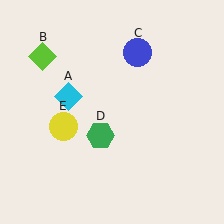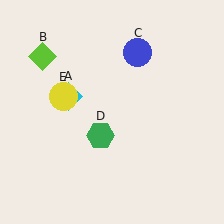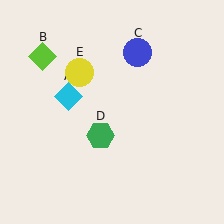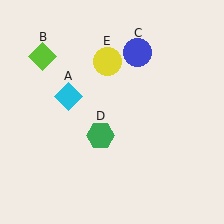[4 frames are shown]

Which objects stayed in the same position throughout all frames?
Cyan diamond (object A) and lime diamond (object B) and blue circle (object C) and green hexagon (object D) remained stationary.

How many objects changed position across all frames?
1 object changed position: yellow circle (object E).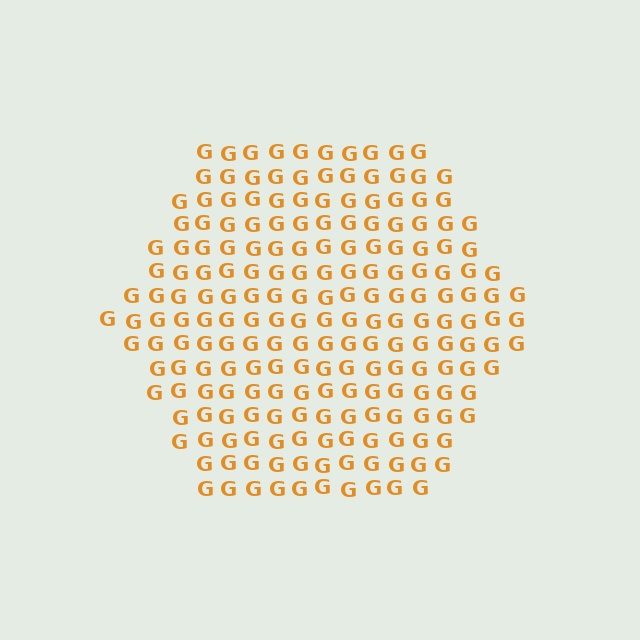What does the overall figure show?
The overall figure shows a hexagon.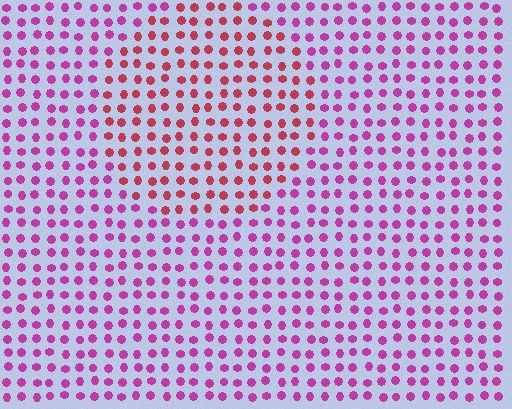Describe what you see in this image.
The image is filled with small magenta elements in a uniform arrangement. A circle-shaped region is visible where the elements are tinted to a slightly different hue, forming a subtle color boundary.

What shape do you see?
I see a circle.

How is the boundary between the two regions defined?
The boundary is defined purely by a slight shift in hue (about 36 degrees). Spacing, size, and orientation are identical on both sides.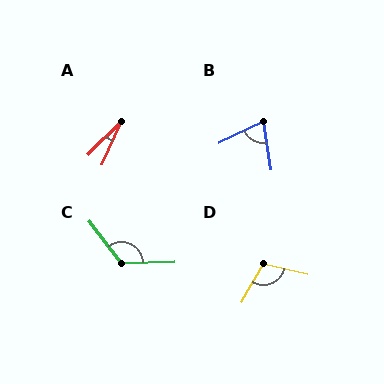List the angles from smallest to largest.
A (20°), B (73°), D (107°), C (126°).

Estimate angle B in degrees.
Approximately 73 degrees.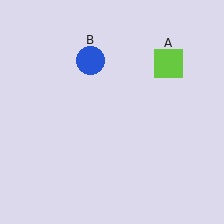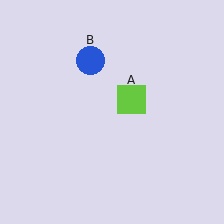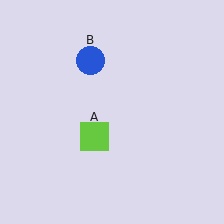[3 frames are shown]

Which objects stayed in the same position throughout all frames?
Blue circle (object B) remained stationary.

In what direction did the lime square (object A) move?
The lime square (object A) moved down and to the left.